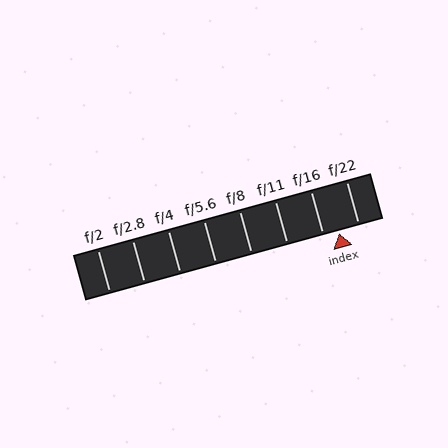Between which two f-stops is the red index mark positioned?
The index mark is between f/16 and f/22.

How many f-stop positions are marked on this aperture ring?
There are 8 f-stop positions marked.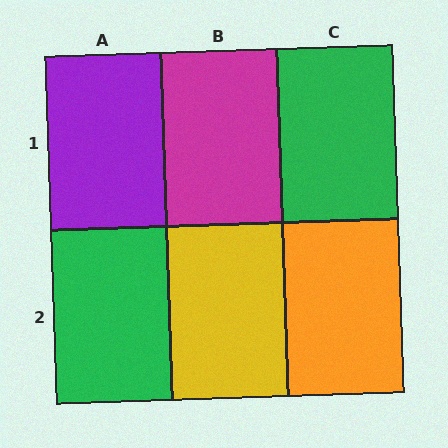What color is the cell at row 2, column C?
Orange.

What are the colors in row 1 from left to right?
Purple, magenta, green.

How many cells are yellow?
1 cell is yellow.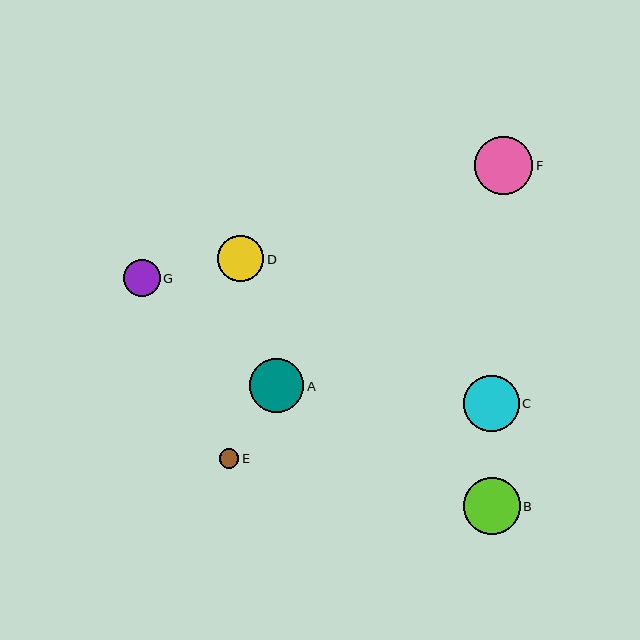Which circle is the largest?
Circle F is the largest with a size of approximately 58 pixels.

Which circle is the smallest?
Circle E is the smallest with a size of approximately 20 pixels.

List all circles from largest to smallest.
From largest to smallest: F, B, C, A, D, G, E.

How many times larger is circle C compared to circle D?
Circle C is approximately 1.2 times the size of circle D.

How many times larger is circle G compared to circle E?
Circle G is approximately 1.9 times the size of circle E.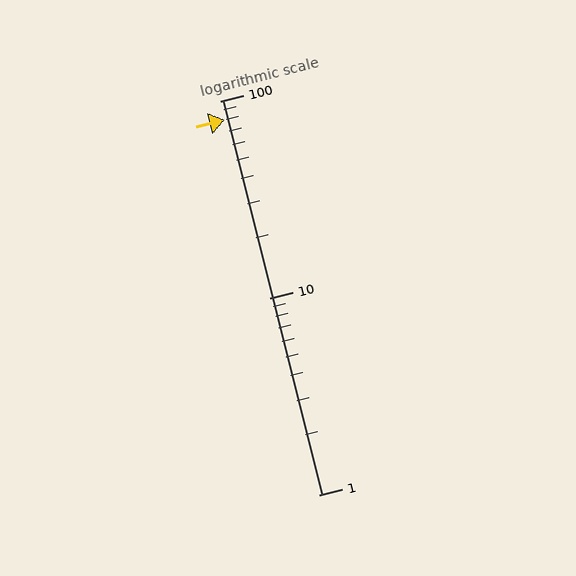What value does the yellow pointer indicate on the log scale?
The pointer indicates approximately 80.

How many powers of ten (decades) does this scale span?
The scale spans 2 decades, from 1 to 100.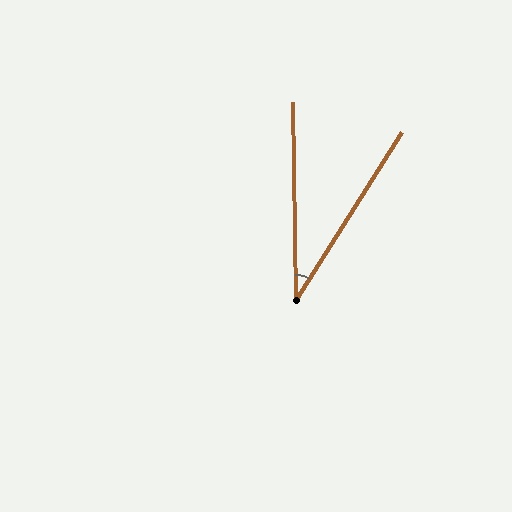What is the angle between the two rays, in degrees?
Approximately 33 degrees.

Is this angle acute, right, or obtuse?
It is acute.